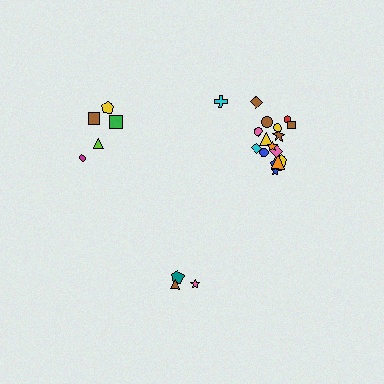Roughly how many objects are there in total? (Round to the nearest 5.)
Roughly 25 objects in total.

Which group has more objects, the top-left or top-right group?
The top-right group.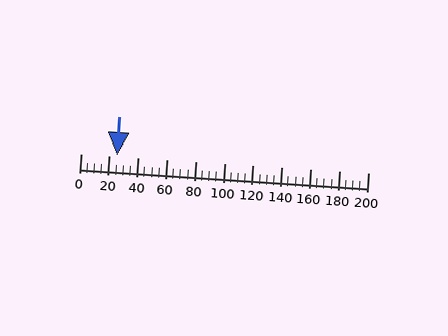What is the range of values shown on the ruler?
The ruler shows values from 0 to 200.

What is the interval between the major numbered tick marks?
The major tick marks are spaced 20 units apart.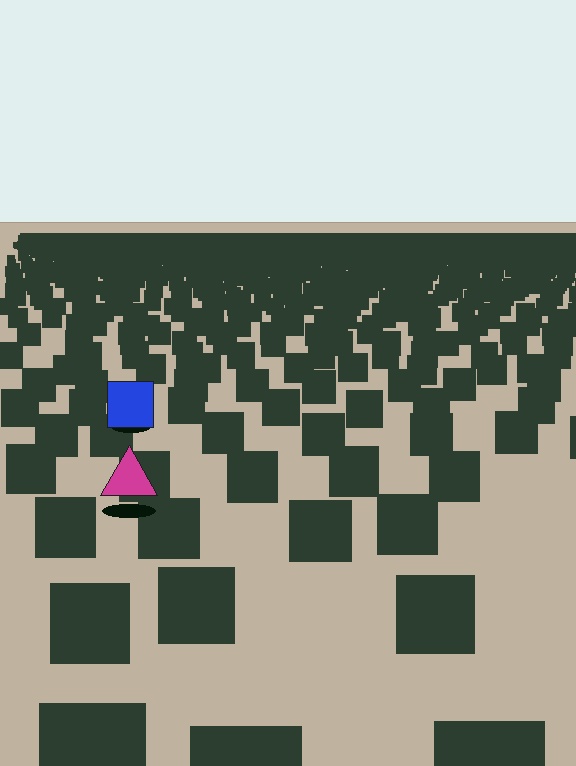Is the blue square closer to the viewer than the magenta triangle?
No. The magenta triangle is closer — you can tell from the texture gradient: the ground texture is coarser near it.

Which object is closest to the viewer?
The magenta triangle is closest. The texture marks near it are larger and more spread out.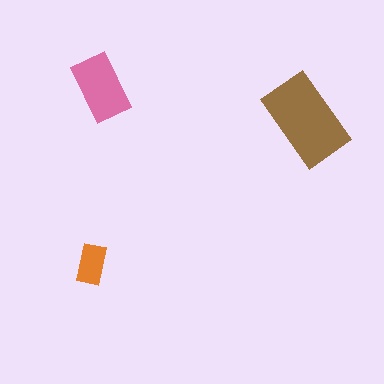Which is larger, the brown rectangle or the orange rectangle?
The brown one.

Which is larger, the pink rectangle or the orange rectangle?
The pink one.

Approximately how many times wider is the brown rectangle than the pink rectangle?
About 1.5 times wider.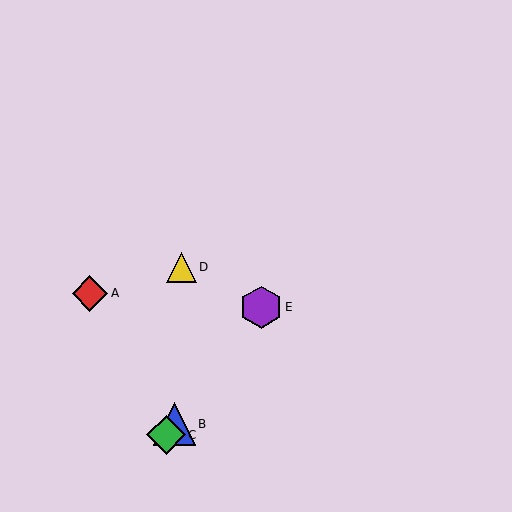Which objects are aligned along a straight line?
Objects B, C, E are aligned along a straight line.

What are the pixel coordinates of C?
Object C is at (166, 435).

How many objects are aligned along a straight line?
3 objects (B, C, E) are aligned along a straight line.